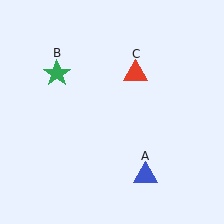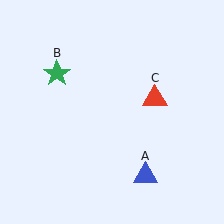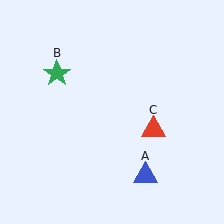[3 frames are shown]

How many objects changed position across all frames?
1 object changed position: red triangle (object C).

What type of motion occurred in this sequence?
The red triangle (object C) rotated clockwise around the center of the scene.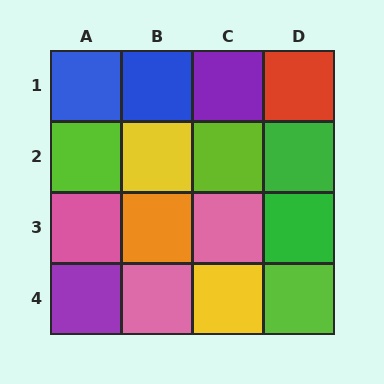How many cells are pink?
3 cells are pink.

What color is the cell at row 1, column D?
Red.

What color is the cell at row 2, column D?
Green.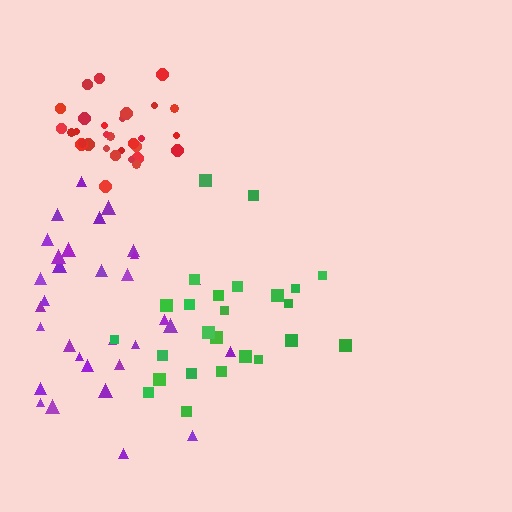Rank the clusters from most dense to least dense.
red, green, purple.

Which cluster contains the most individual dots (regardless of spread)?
Purple (32).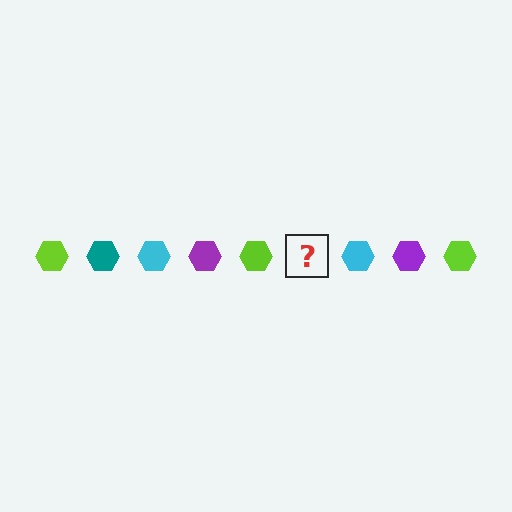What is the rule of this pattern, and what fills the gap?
The rule is that the pattern cycles through lime, teal, cyan, purple hexagons. The gap should be filled with a teal hexagon.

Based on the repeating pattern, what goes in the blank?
The blank should be a teal hexagon.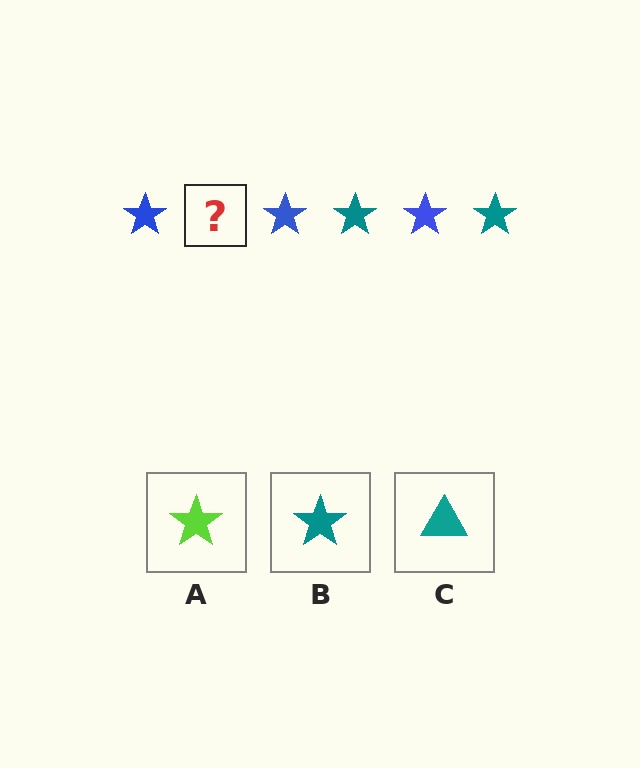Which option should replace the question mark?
Option B.